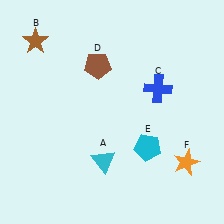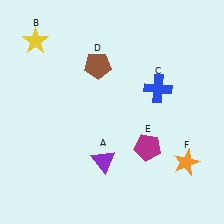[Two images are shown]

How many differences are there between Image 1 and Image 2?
There are 3 differences between the two images.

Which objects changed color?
A changed from cyan to purple. B changed from brown to yellow. E changed from cyan to magenta.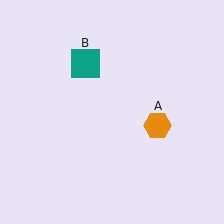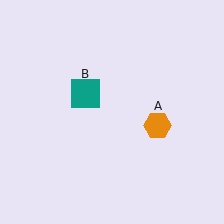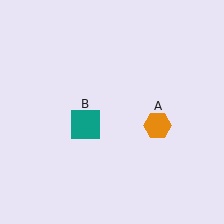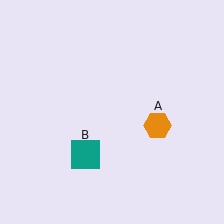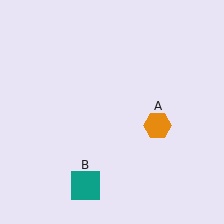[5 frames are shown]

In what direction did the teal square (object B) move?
The teal square (object B) moved down.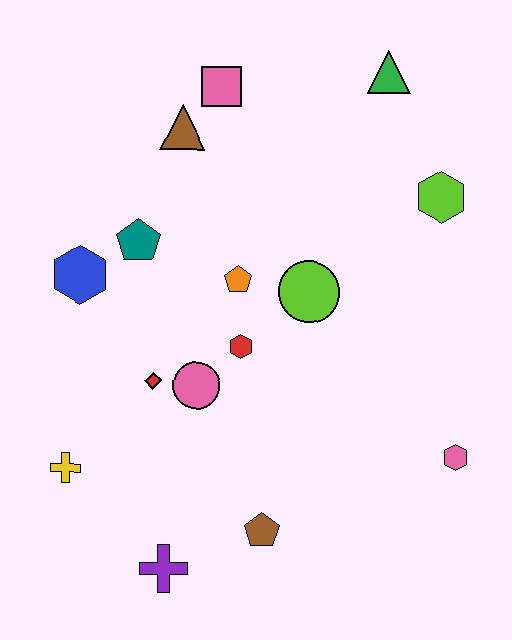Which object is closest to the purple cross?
The brown pentagon is closest to the purple cross.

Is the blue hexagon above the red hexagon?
Yes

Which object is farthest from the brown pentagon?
The green triangle is farthest from the brown pentagon.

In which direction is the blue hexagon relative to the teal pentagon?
The blue hexagon is to the left of the teal pentagon.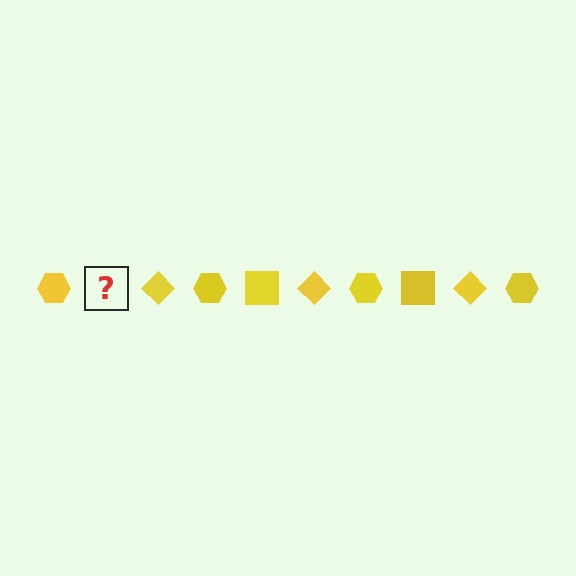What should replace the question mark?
The question mark should be replaced with a yellow square.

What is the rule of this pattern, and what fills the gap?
The rule is that the pattern cycles through hexagon, square, diamond shapes in yellow. The gap should be filled with a yellow square.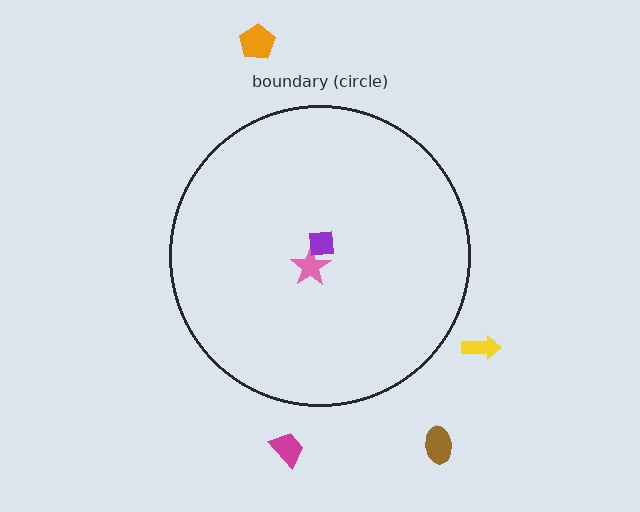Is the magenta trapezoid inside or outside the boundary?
Outside.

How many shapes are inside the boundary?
2 inside, 4 outside.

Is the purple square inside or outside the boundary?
Inside.